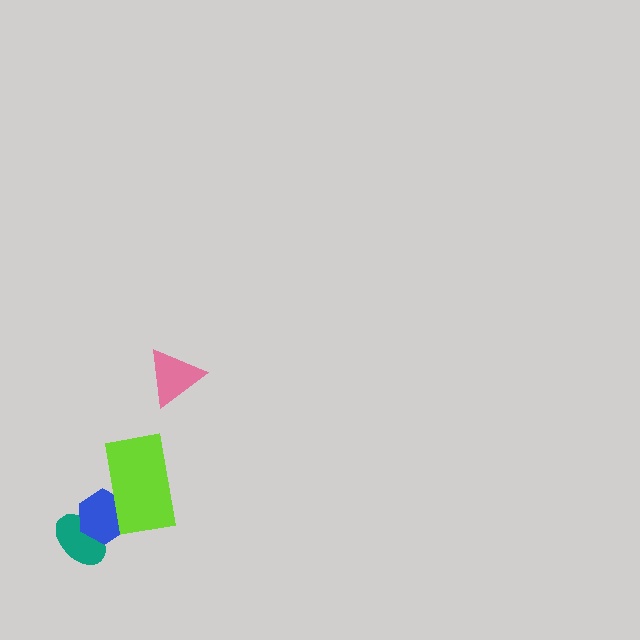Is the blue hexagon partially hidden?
Yes, it is partially covered by another shape.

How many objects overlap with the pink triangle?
0 objects overlap with the pink triangle.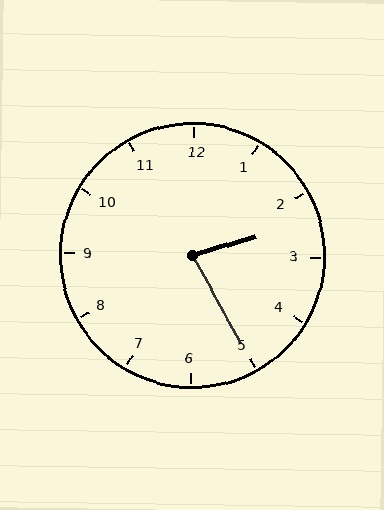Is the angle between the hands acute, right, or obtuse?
It is acute.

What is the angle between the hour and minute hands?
Approximately 78 degrees.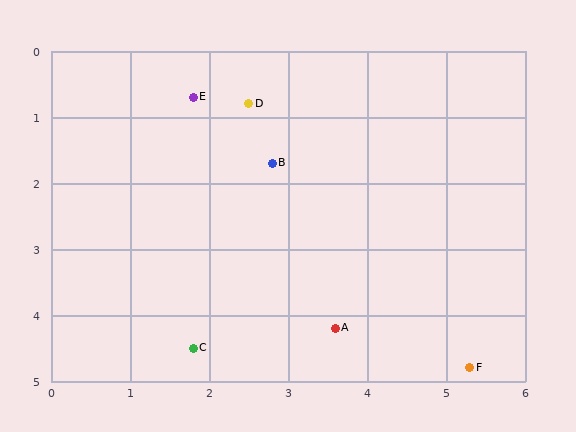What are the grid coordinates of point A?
Point A is at approximately (3.6, 4.2).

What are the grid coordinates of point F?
Point F is at approximately (5.3, 4.8).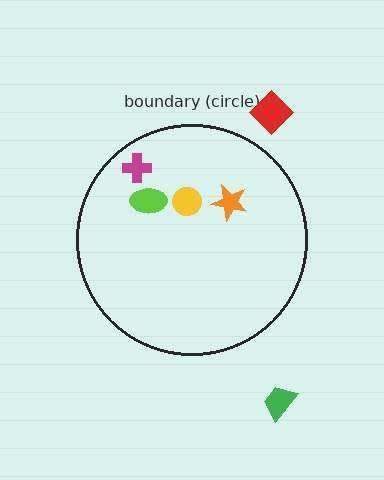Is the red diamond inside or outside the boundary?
Outside.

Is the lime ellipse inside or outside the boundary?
Inside.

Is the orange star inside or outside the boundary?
Inside.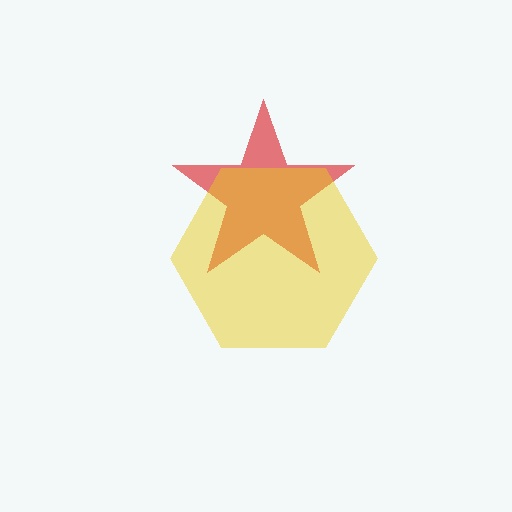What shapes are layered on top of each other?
The layered shapes are: a red star, a yellow hexagon.